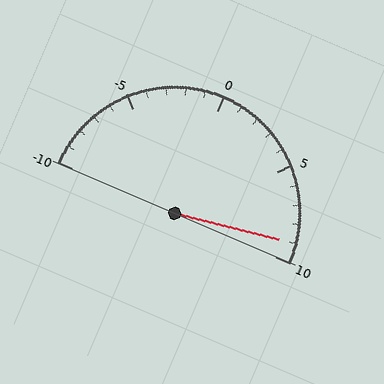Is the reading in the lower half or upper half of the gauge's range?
The reading is in the upper half of the range (-10 to 10).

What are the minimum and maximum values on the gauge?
The gauge ranges from -10 to 10.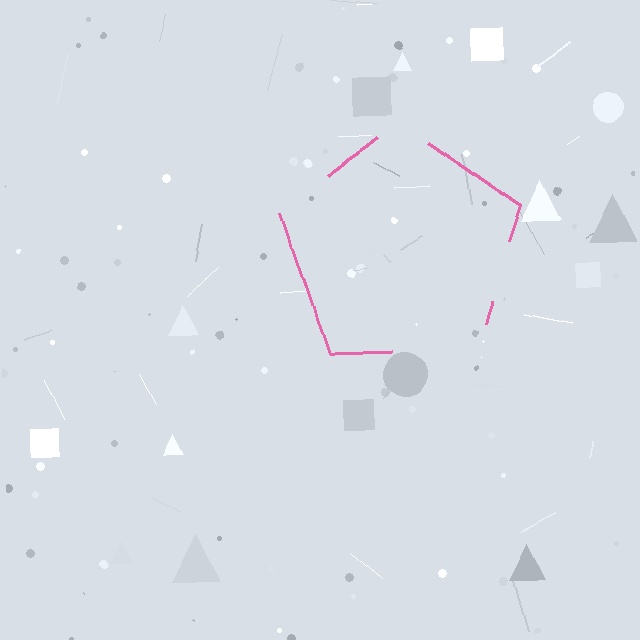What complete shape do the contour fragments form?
The contour fragments form a pentagon.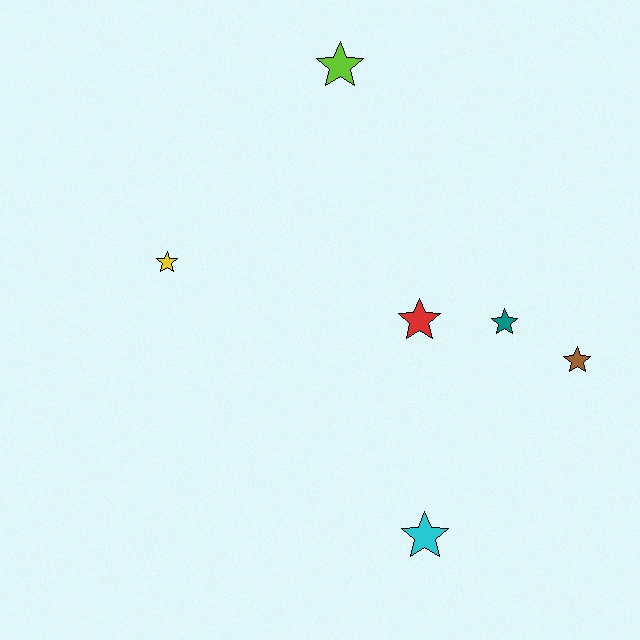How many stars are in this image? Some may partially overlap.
There are 6 stars.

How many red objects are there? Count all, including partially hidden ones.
There is 1 red object.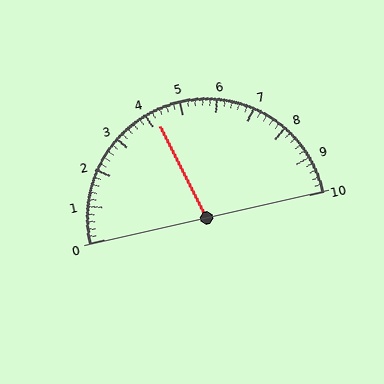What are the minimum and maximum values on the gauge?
The gauge ranges from 0 to 10.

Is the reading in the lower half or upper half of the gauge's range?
The reading is in the lower half of the range (0 to 10).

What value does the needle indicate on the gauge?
The needle indicates approximately 4.2.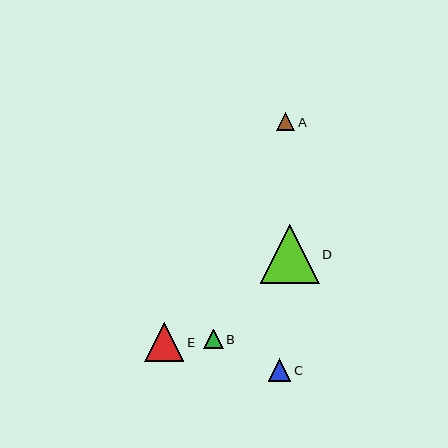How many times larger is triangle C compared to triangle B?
Triangle C is approximately 1.2 times the size of triangle B.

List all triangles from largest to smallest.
From largest to smallest: D, E, C, B, A.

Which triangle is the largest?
Triangle D is the largest with a size of approximately 59 pixels.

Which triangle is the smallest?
Triangle A is the smallest with a size of approximately 18 pixels.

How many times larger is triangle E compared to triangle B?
Triangle E is approximately 2.0 times the size of triangle B.